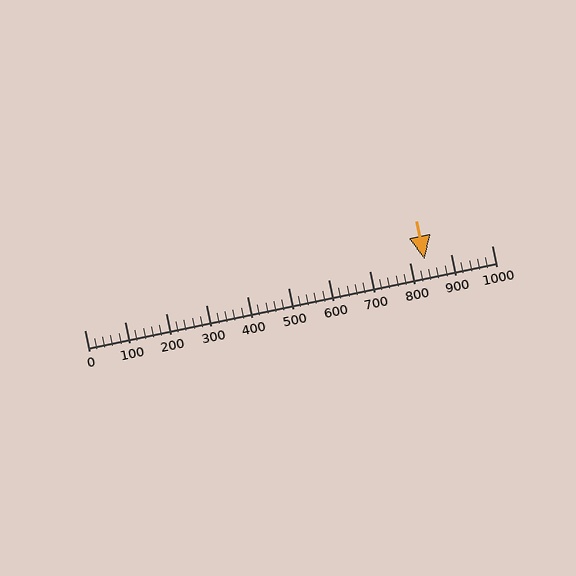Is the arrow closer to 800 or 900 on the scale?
The arrow is closer to 800.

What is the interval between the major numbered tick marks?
The major tick marks are spaced 100 units apart.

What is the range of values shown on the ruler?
The ruler shows values from 0 to 1000.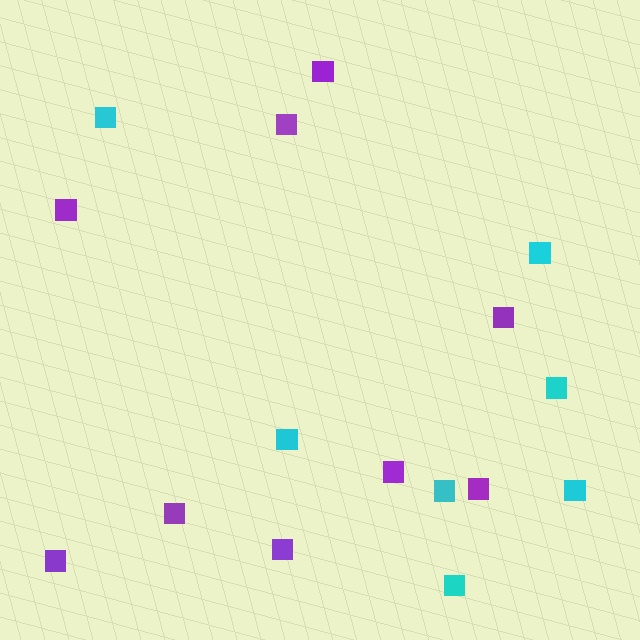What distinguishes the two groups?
There are 2 groups: one group of cyan squares (7) and one group of purple squares (9).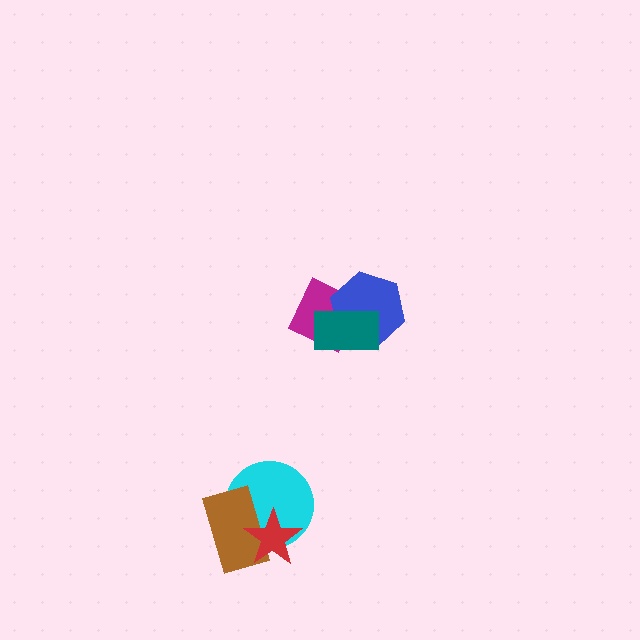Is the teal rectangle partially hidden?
No, no other shape covers it.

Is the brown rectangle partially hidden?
Yes, it is partially covered by another shape.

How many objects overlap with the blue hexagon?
2 objects overlap with the blue hexagon.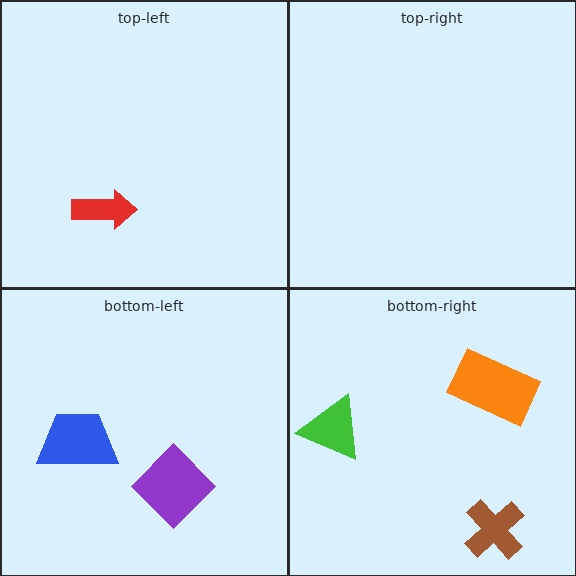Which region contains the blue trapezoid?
The bottom-left region.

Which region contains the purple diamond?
The bottom-left region.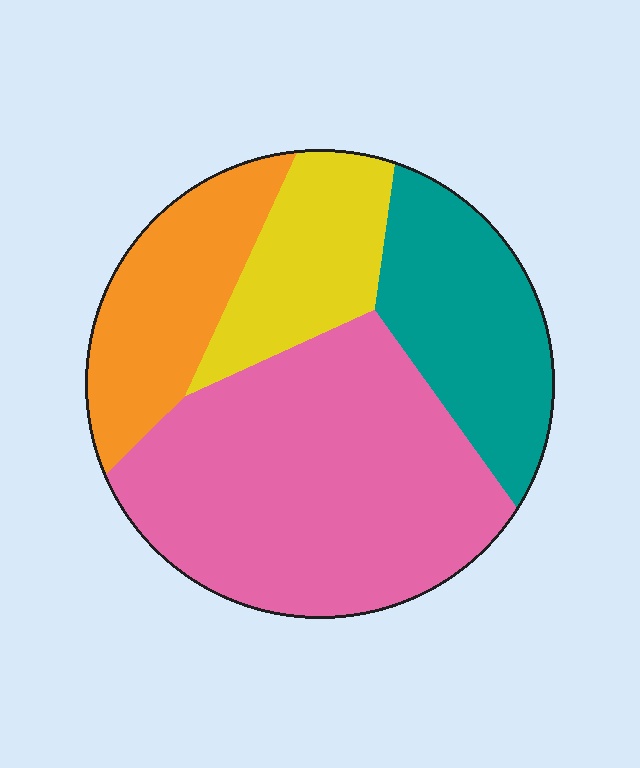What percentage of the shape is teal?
Teal takes up about one fifth (1/5) of the shape.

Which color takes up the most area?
Pink, at roughly 45%.